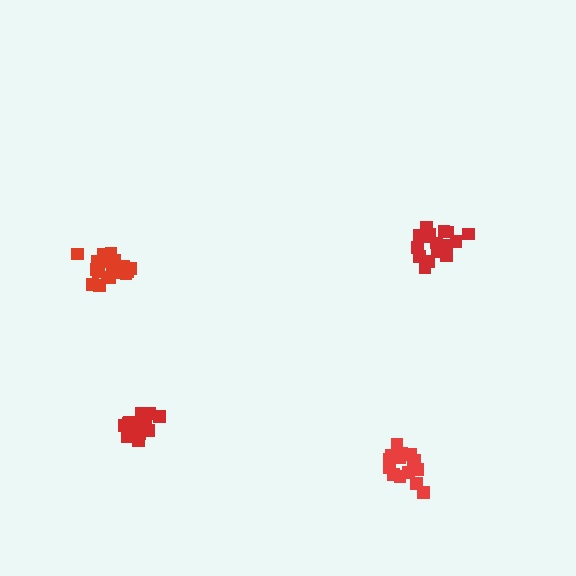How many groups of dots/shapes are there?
There are 4 groups.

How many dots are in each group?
Group 1: 15 dots, Group 2: 19 dots, Group 3: 18 dots, Group 4: 16 dots (68 total).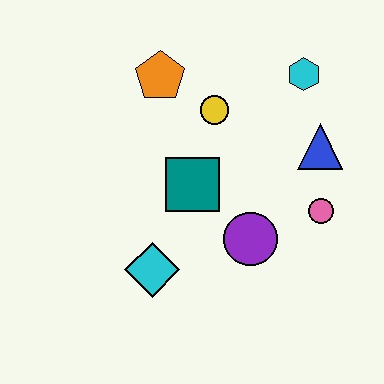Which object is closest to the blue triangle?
The pink circle is closest to the blue triangle.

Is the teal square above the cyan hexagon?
No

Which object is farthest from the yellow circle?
The cyan diamond is farthest from the yellow circle.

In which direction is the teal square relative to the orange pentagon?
The teal square is below the orange pentagon.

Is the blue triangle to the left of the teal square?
No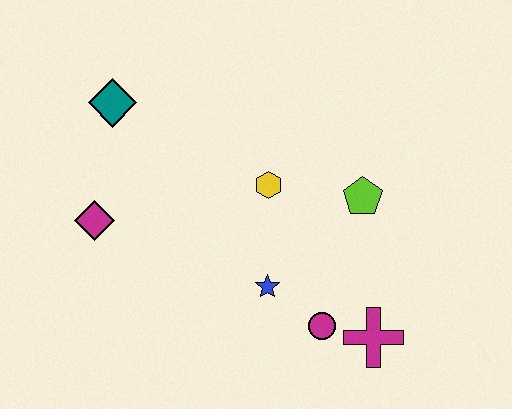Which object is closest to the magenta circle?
The magenta cross is closest to the magenta circle.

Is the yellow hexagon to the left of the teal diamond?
No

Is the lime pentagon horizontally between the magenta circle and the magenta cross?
Yes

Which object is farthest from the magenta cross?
The teal diamond is farthest from the magenta cross.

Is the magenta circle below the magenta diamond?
Yes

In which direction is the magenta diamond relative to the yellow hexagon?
The magenta diamond is to the left of the yellow hexagon.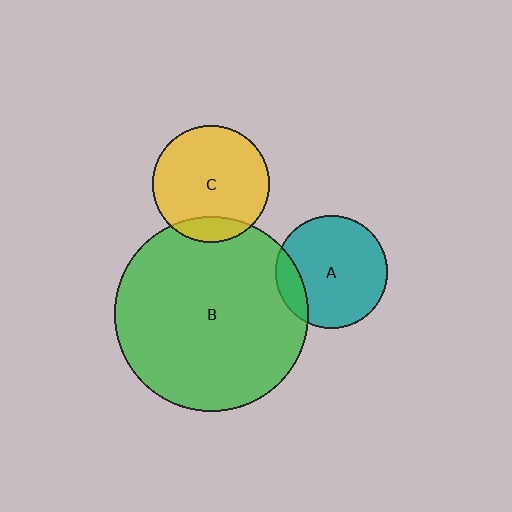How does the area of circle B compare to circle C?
Approximately 2.8 times.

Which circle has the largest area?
Circle B (green).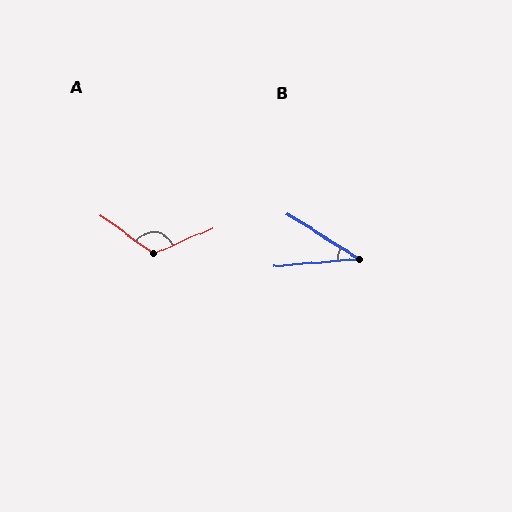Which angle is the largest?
A, at approximately 121 degrees.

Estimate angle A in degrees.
Approximately 121 degrees.